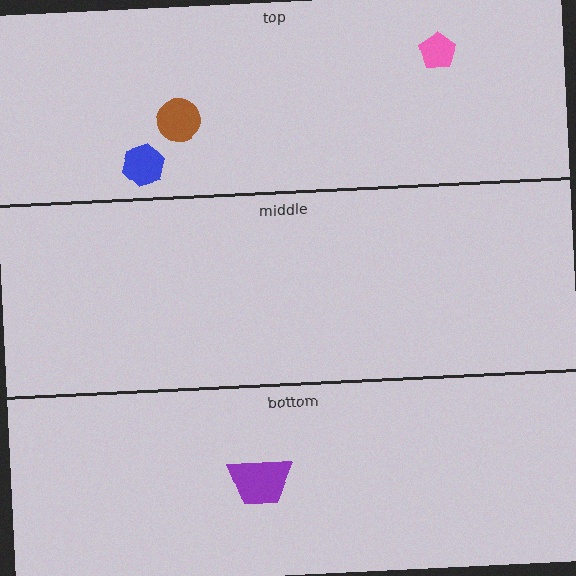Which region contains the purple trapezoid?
The bottom region.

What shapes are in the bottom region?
The purple trapezoid.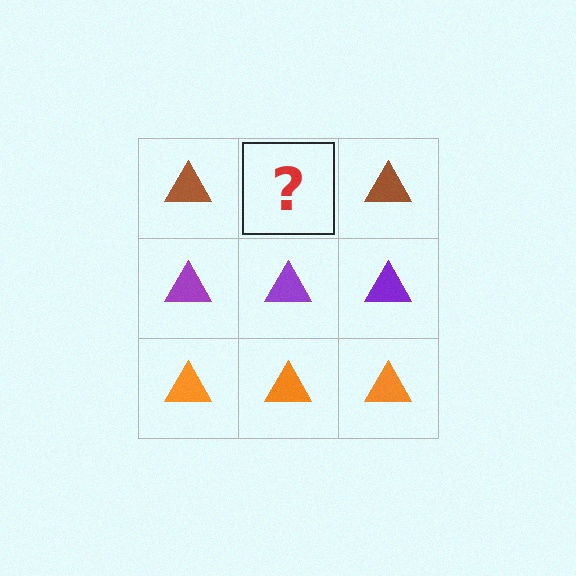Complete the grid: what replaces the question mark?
The question mark should be replaced with a brown triangle.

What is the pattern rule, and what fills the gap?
The rule is that each row has a consistent color. The gap should be filled with a brown triangle.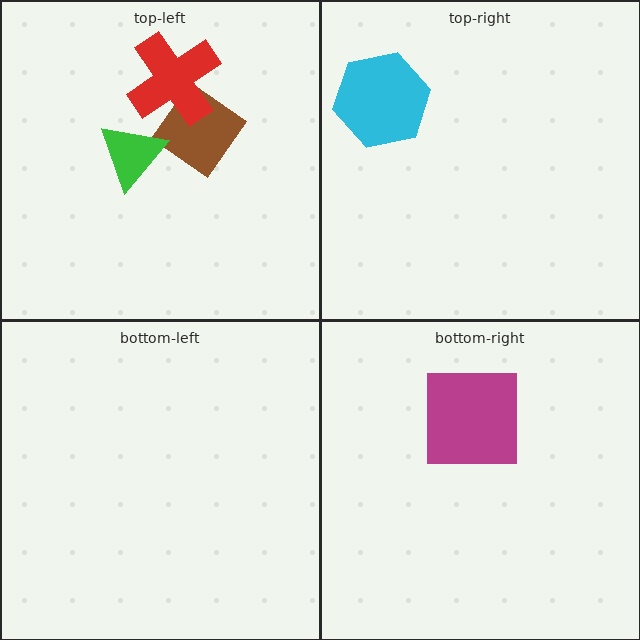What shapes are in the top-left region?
The brown diamond, the green triangle, the red cross.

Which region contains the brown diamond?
The top-left region.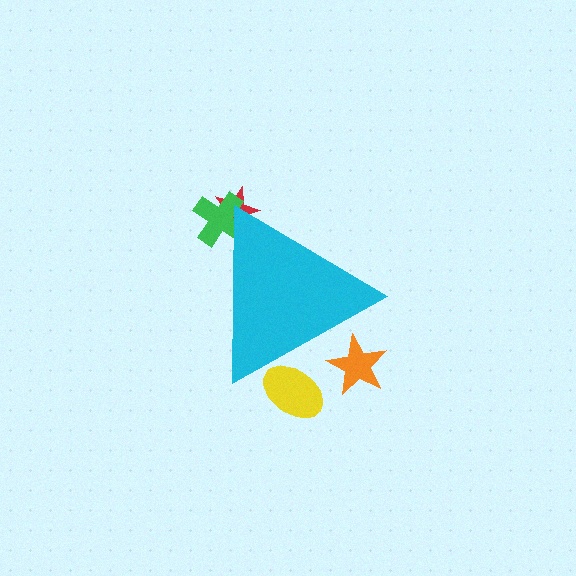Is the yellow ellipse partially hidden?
Yes, the yellow ellipse is partially hidden behind the cyan triangle.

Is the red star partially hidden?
Yes, the red star is partially hidden behind the cyan triangle.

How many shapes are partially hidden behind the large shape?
4 shapes are partially hidden.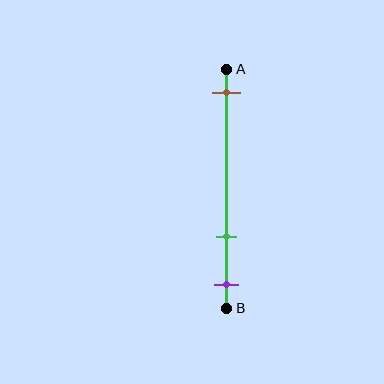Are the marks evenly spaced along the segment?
No, the marks are not evenly spaced.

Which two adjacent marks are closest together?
The green and purple marks are the closest adjacent pair.